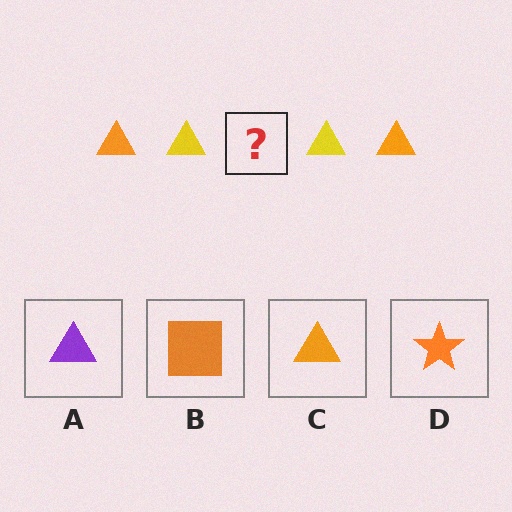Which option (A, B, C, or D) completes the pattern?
C.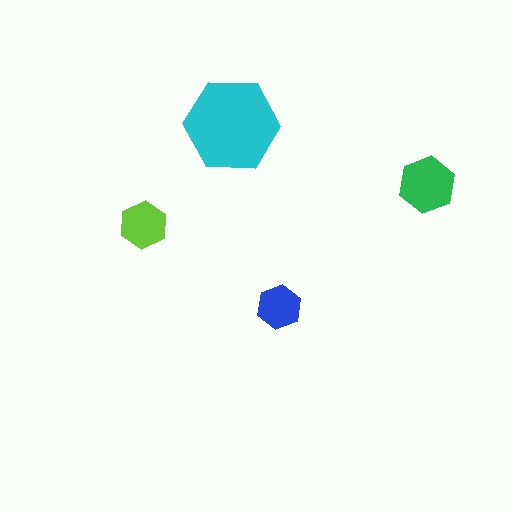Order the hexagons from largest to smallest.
the cyan one, the green one, the lime one, the blue one.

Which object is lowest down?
The blue hexagon is bottommost.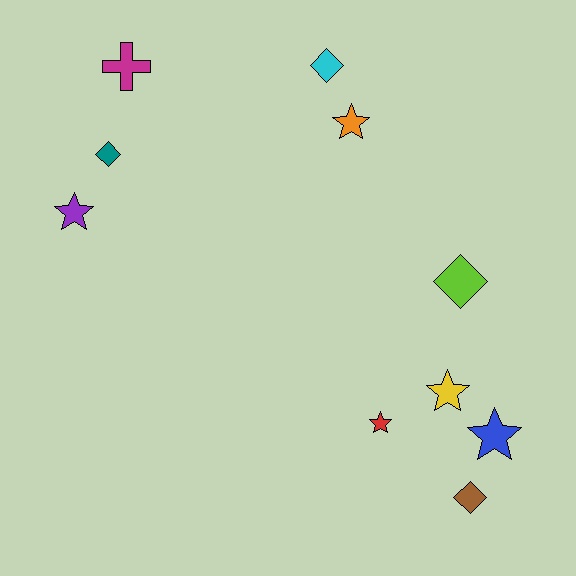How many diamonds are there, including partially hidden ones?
There are 4 diamonds.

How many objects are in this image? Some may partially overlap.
There are 10 objects.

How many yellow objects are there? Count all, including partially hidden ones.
There is 1 yellow object.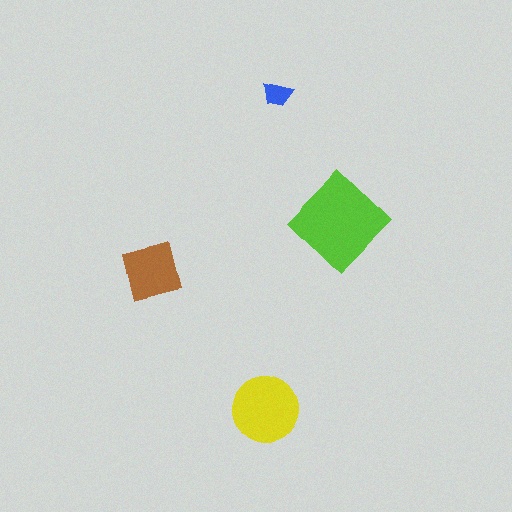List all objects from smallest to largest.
The blue trapezoid, the brown square, the yellow circle, the lime diamond.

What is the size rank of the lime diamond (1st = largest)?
1st.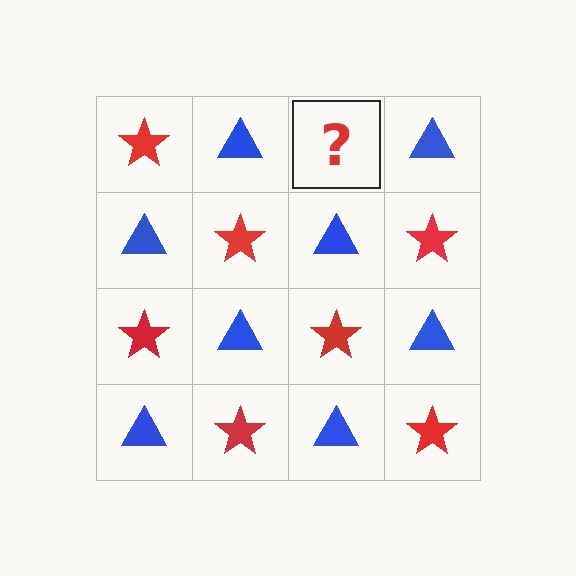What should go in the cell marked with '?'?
The missing cell should contain a red star.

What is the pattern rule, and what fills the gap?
The rule is that it alternates red star and blue triangle in a checkerboard pattern. The gap should be filled with a red star.